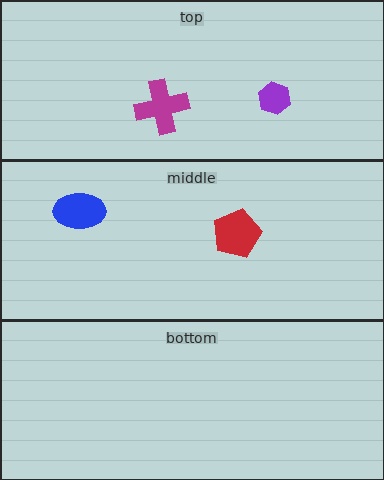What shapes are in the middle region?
The red pentagon, the blue ellipse.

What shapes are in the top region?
The magenta cross, the purple hexagon.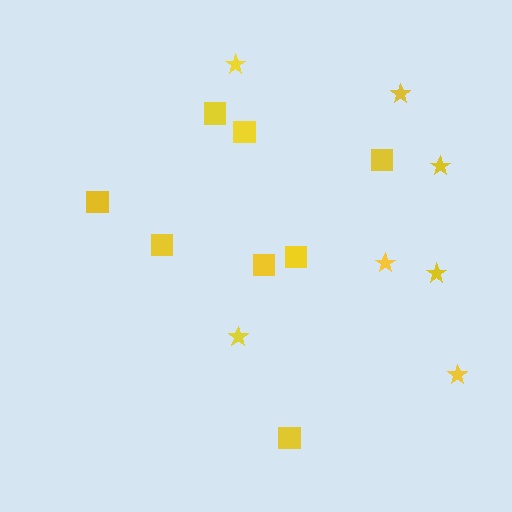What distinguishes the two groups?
There are 2 groups: one group of squares (8) and one group of stars (7).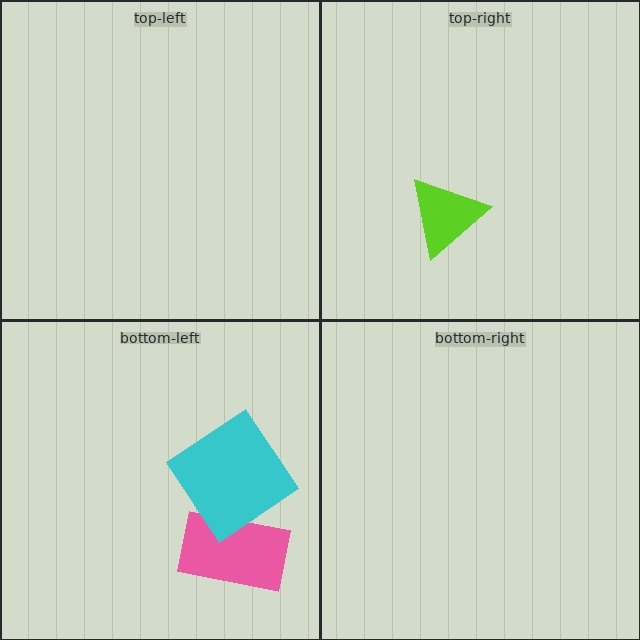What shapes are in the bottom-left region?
The pink rectangle, the cyan diamond.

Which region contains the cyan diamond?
The bottom-left region.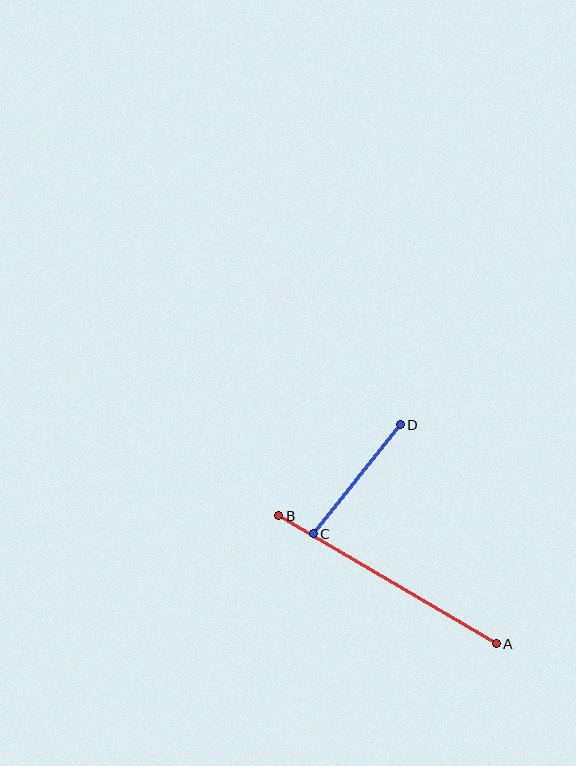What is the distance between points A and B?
The distance is approximately 252 pixels.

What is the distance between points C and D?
The distance is approximately 139 pixels.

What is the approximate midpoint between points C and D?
The midpoint is at approximately (357, 479) pixels.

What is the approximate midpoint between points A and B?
The midpoint is at approximately (388, 580) pixels.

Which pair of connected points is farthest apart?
Points A and B are farthest apart.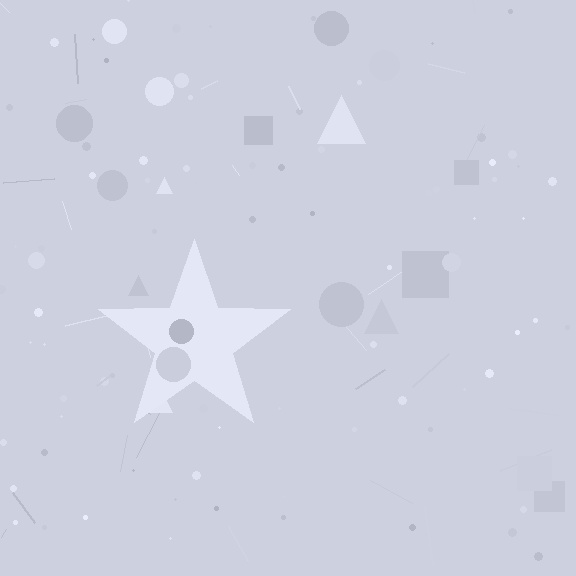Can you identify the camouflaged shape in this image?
The camouflaged shape is a star.